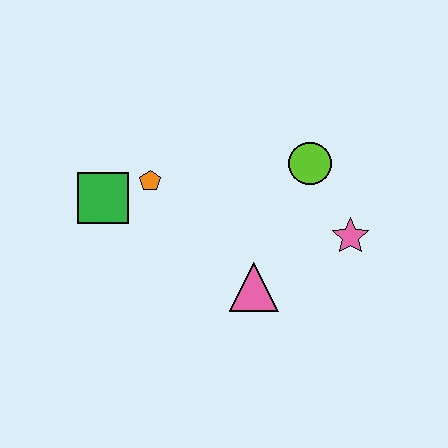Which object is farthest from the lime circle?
The green square is farthest from the lime circle.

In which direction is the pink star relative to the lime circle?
The pink star is below the lime circle.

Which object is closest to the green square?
The orange pentagon is closest to the green square.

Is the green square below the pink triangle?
No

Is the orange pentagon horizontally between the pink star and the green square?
Yes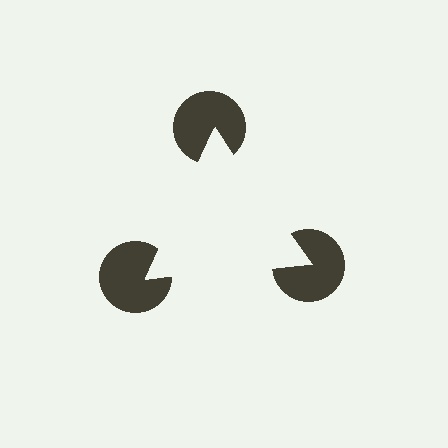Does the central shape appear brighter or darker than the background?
It typically appears slightly brighter than the background, even though no actual brightness change is drawn.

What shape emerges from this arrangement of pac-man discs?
An illusory triangle — its edges are inferred from the aligned wedge cuts in the pac-man discs, not physically drawn.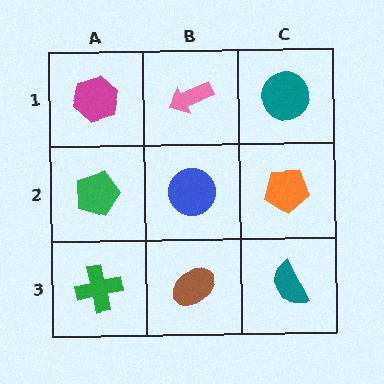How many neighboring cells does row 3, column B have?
3.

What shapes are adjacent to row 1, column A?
A green pentagon (row 2, column A), a pink arrow (row 1, column B).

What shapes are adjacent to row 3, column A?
A green pentagon (row 2, column A), a brown ellipse (row 3, column B).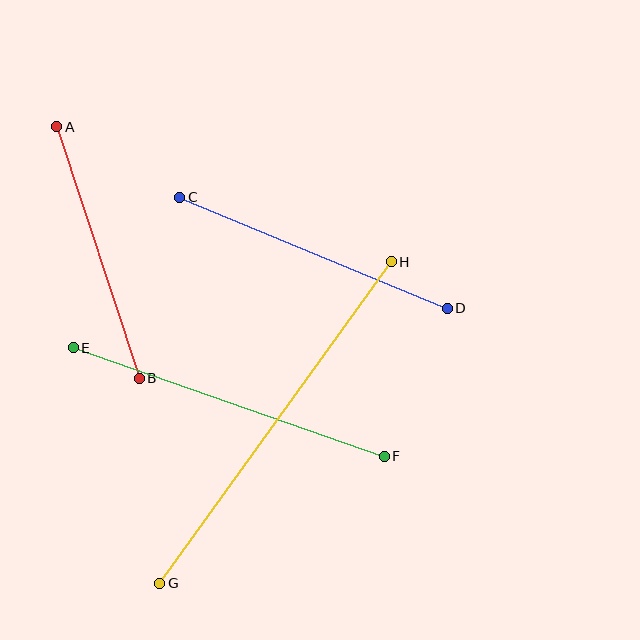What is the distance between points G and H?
The distance is approximately 396 pixels.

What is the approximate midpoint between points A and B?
The midpoint is at approximately (98, 253) pixels.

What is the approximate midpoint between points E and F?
The midpoint is at approximately (229, 402) pixels.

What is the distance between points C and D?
The distance is approximately 290 pixels.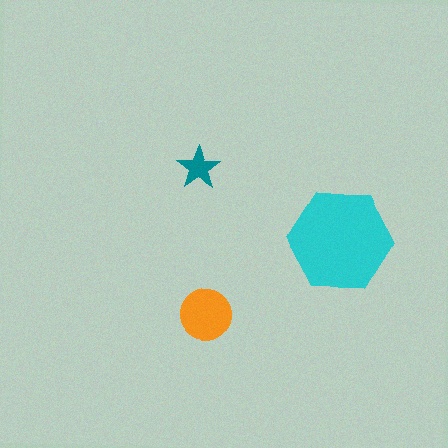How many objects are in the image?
There are 3 objects in the image.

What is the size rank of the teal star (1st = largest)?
3rd.